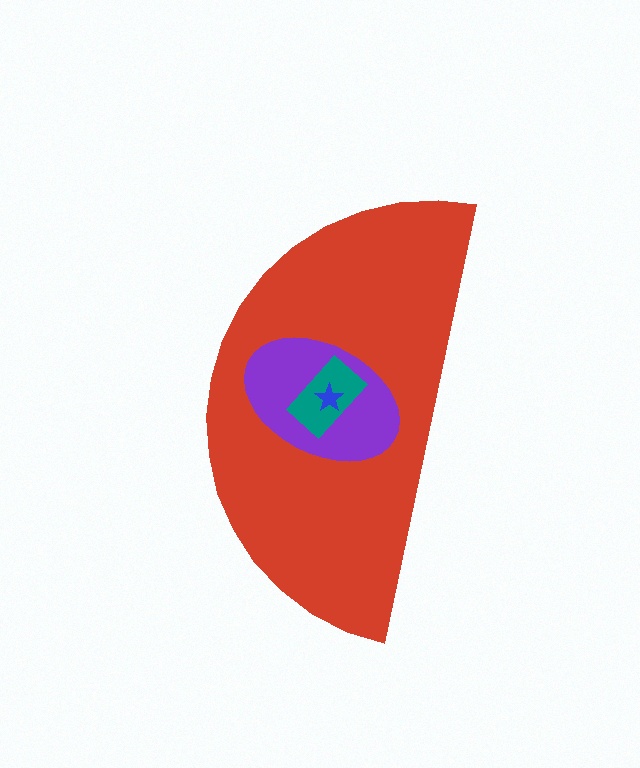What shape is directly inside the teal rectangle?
The blue star.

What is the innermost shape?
The blue star.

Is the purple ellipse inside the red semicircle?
Yes.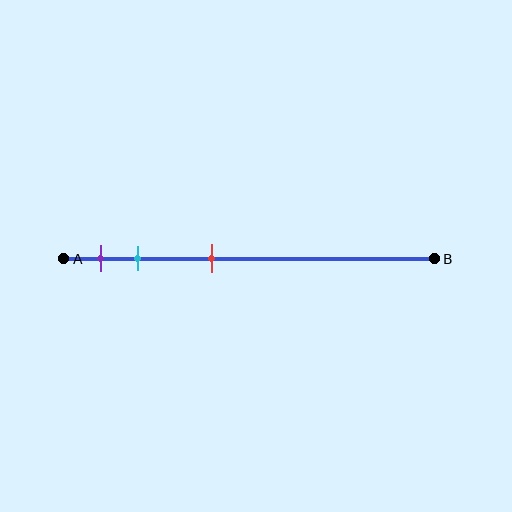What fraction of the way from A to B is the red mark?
The red mark is approximately 40% (0.4) of the way from A to B.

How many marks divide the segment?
There are 3 marks dividing the segment.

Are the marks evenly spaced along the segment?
No, the marks are not evenly spaced.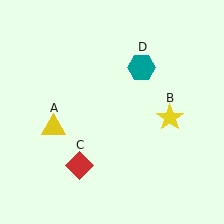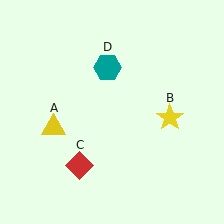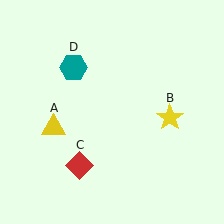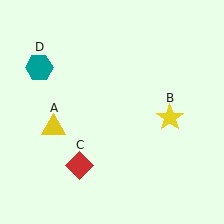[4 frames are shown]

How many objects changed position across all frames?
1 object changed position: teal hexagon (object D).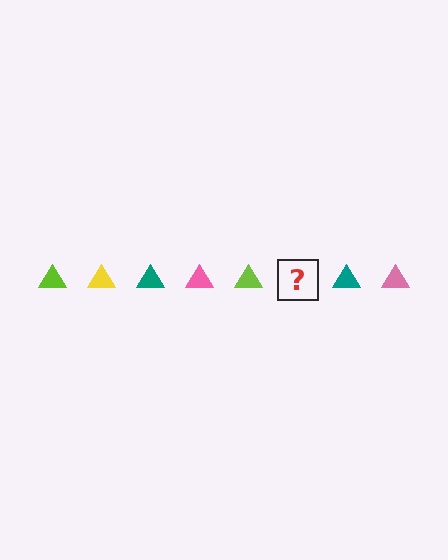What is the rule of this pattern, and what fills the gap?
The rule is that the pattern cycles through lime, yellow, teal, pink triangles. The gap should be filled with a yellow triangle.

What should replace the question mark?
The question mark should be replaced with a yellow triangle.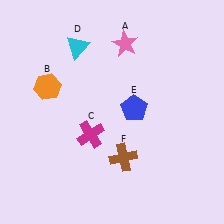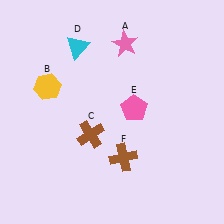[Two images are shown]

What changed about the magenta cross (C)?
In Image 1, C is magenta. In Image 2, it changed to brown.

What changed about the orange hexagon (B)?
In Image 1, B is orange. In Image 2, it changed to yellow.